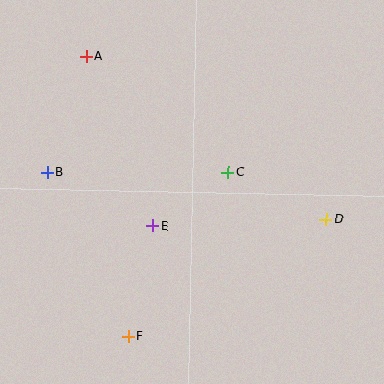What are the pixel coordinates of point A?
Point A is at (86, 56).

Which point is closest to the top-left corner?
Point A is closest to the top-left corner.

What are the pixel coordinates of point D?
Point D is at (326, 219).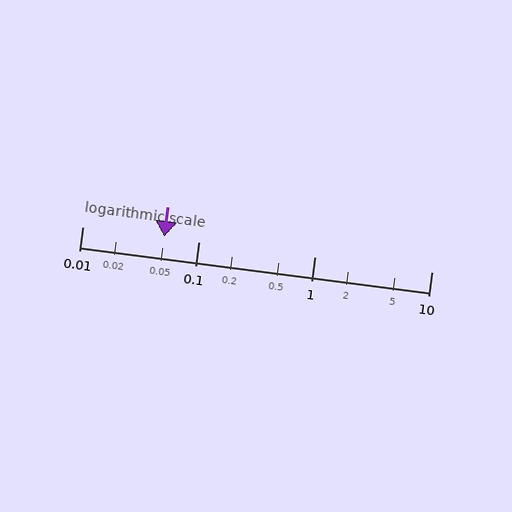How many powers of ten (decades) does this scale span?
The scale spans 3 decades, from 0.01 to 10.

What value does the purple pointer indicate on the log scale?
The pointer indicates approximately 0.05.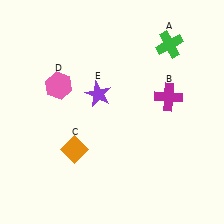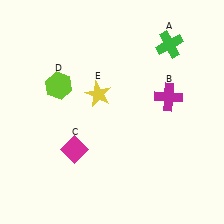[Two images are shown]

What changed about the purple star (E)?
In Image 1, E is purple. In Image 2, it changed to yellow.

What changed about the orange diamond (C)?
In Image 1, C is orange. In Image 2, it changed to magenta.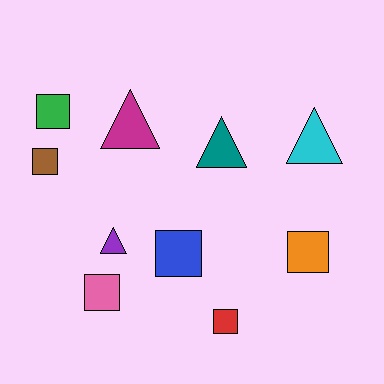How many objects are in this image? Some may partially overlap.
There are 10 objects.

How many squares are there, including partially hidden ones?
There are 6 squares.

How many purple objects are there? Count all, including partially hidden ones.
There is 1 purple object.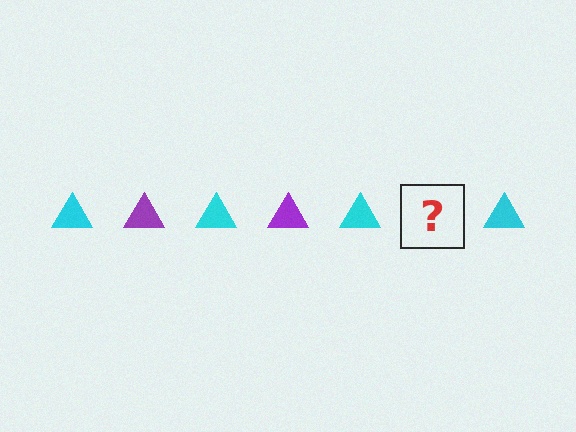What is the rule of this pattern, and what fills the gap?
The rule is that the pattern cycles through cyan, purple triangles. The gap should be filled with a purple triangle.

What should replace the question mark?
The question mark should be replaced with a purple triangle.